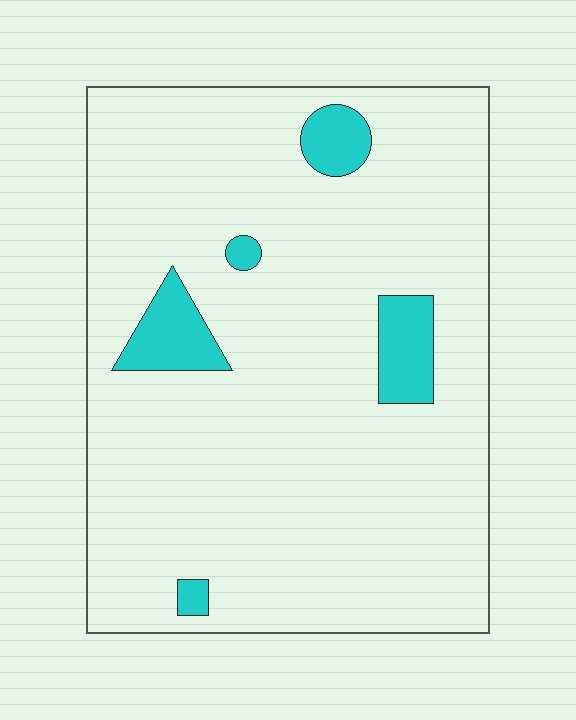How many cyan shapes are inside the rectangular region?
5.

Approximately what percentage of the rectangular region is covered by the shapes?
Approximately 10%.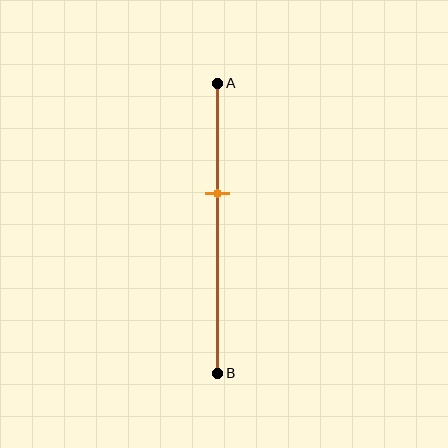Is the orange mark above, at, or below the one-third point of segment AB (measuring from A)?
The orange mark is below the one-third point of segment AB.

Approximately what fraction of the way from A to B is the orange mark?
The orange mark is approximately 40% of the way from A to B.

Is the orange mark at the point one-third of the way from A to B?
No, the mark is at about 40% from A, not at the 33% one-third point.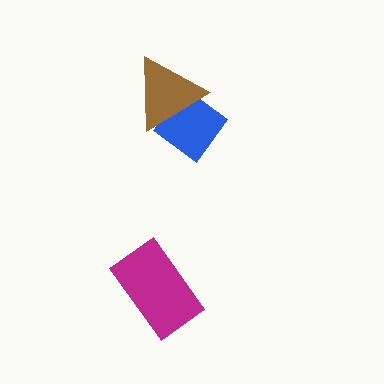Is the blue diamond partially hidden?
Yes, it is partially covered by another shape.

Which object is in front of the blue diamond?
The brown triangle is in front of the blue diamond.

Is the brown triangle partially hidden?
No, no other shape covers it.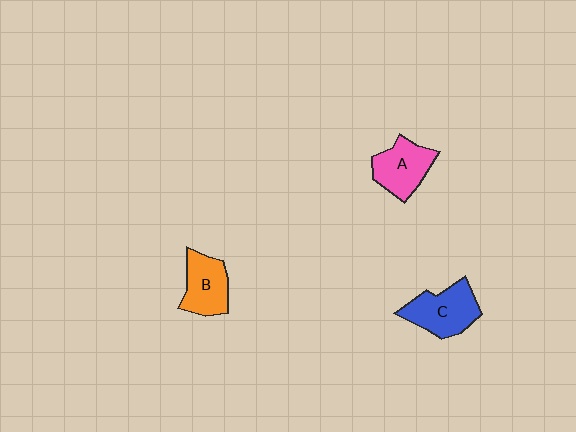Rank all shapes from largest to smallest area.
From largest to smallest: C (blue), A (pink), B (orange).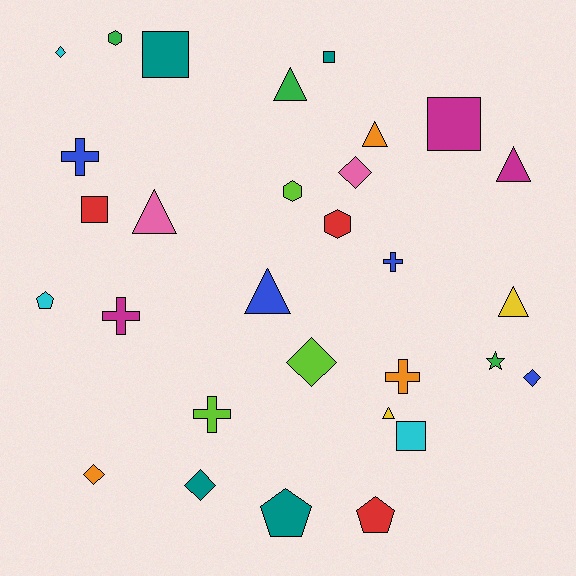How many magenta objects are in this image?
There are 3 magenta objects.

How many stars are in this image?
There is 1 star.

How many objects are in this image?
There are 30 objects.